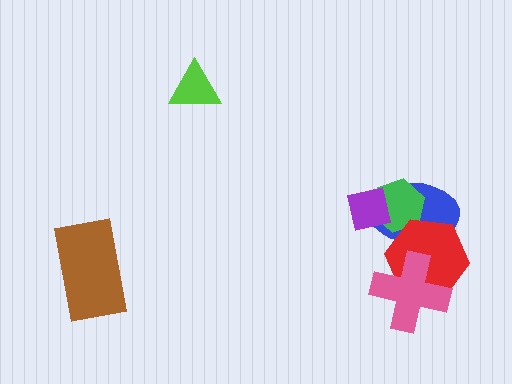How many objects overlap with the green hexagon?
3 objects overlap with the green hexagon.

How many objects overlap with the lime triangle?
0 objects overlap with the lime triangle.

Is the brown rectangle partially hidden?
No, no other shape covers it.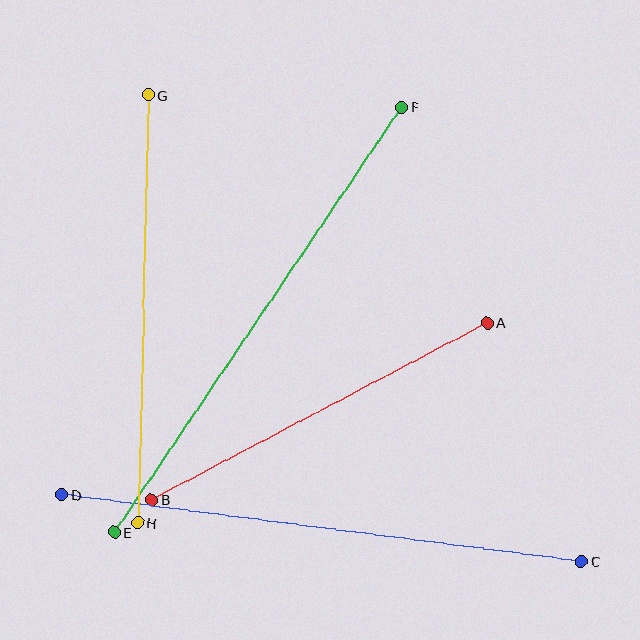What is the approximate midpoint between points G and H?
The midpoint is at approximately (143, 309) pixels.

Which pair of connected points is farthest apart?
Points C and D are farthest apart.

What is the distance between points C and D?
The distance is approximately 523 pixels.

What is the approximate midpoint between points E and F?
The midpoint is at approximately (258, 320) pixels.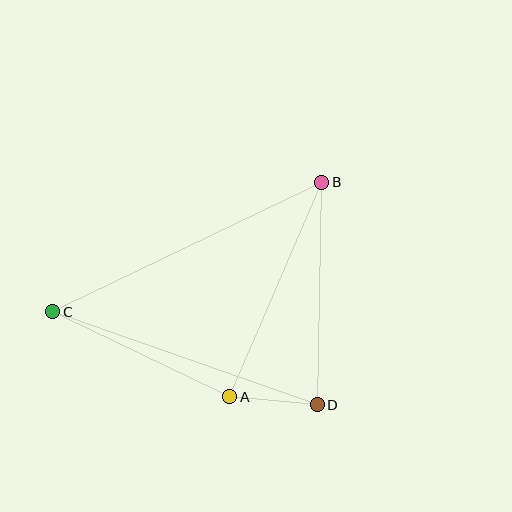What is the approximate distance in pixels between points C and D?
The distance between C and D is approximately 280 pixels.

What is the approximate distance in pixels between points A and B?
The distance between A and B is approximately 233 pixels.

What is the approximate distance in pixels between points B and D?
The distance between B and D is approximately 222 pixels.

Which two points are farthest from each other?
Points B and C are farthest from each other.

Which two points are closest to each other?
Points A and D are closest to each other.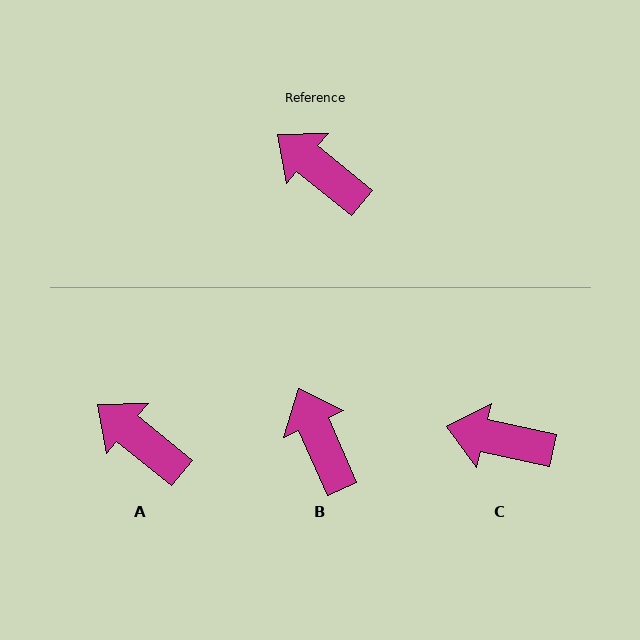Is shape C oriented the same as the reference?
No, it is off by about 27 degrees.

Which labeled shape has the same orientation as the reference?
A.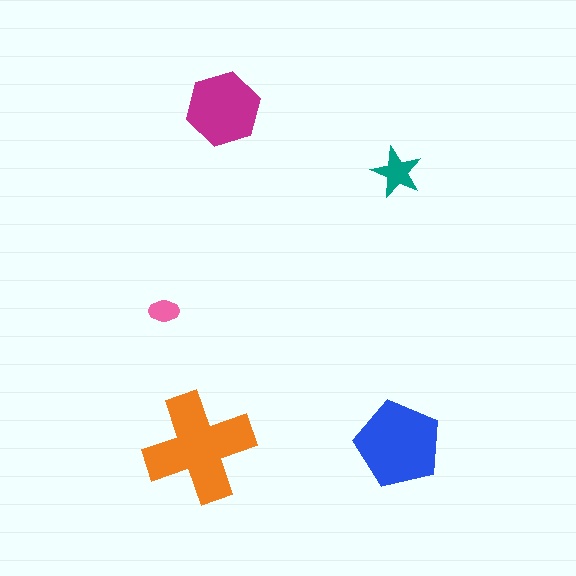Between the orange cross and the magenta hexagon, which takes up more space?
The orange cross.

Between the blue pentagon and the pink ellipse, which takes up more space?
The blue pentagon.